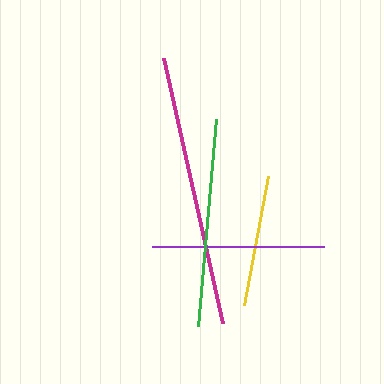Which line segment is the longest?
The magenta line is the longest at approximately 272 pixels.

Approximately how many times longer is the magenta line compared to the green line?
The magenta line is approximately 1.3 times the length of the green line.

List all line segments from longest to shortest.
From longest to shortest: magenta, green, purple, yellow.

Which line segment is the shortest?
The yellow line is the shortest at approximately 131 pixels.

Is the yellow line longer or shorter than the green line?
The green line is longer than the yellow line.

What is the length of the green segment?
The green segment is approximately 208 pixels long.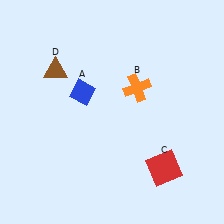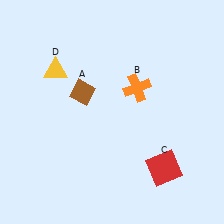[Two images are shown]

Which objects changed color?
A changed from blue to brown. D changed from brown to yellow.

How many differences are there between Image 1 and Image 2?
There are 2 differences between the two images.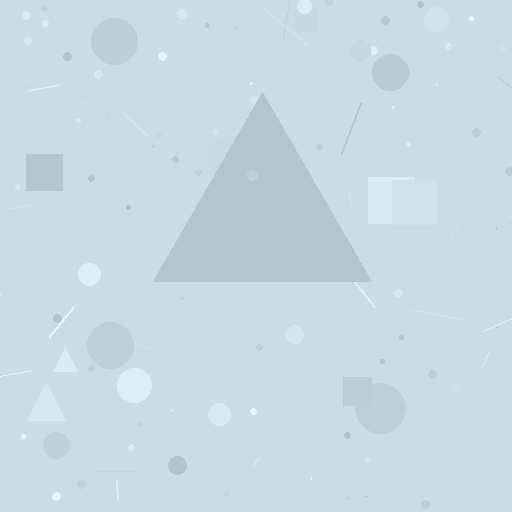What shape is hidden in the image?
A triangle is hidden in the image.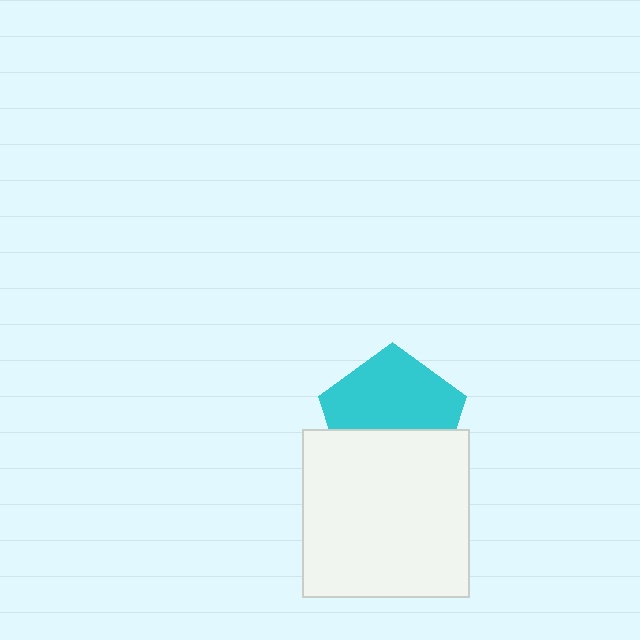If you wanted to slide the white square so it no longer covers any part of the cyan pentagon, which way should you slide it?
Slide it down — that is the most direct way to separate the two shapes.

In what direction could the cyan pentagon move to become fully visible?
The cyan pentagon could move up. That would shift it out from behind the white square entirely.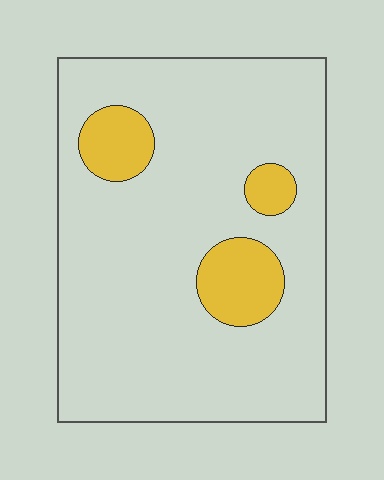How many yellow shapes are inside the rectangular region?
3.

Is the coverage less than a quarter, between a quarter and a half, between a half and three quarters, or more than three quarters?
Less than a quarter.